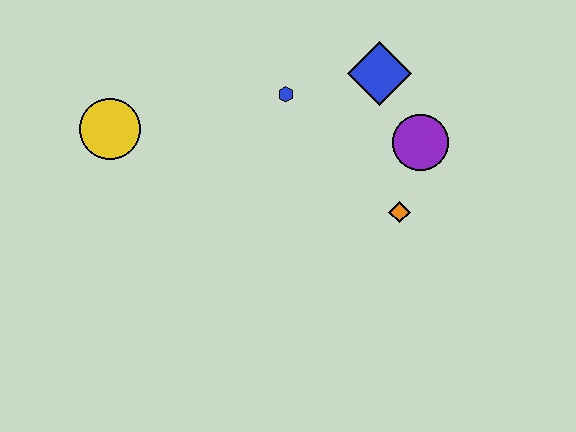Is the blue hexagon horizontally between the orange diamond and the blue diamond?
No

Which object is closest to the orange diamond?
The purple circle is closest to the orange diamond.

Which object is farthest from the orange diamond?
The yellow circle is farthest from the orange diamond.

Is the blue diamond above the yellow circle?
Yes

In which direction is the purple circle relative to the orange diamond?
The purple circle is above the orange diamond.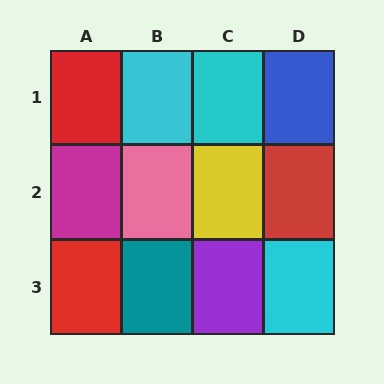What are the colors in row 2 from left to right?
Magenta, pink, yellow, red.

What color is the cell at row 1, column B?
Cyan.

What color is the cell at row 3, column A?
Red.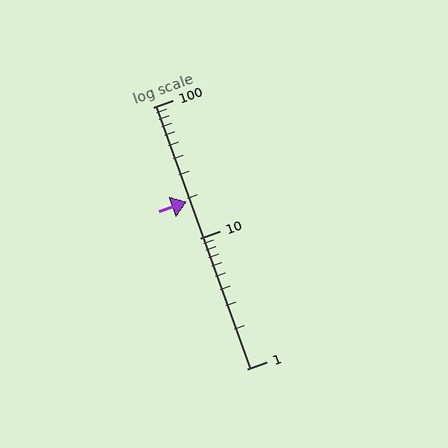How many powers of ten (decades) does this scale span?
The scale spans 2 decades, from 1 to 100.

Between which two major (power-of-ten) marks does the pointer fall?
The pointer is between 10 and 100.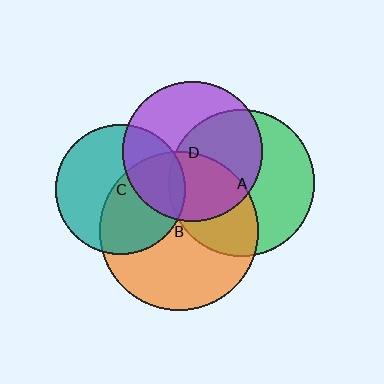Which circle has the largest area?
Circle B (orange).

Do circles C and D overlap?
Yes.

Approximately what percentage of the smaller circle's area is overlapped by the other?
Approximately 30%.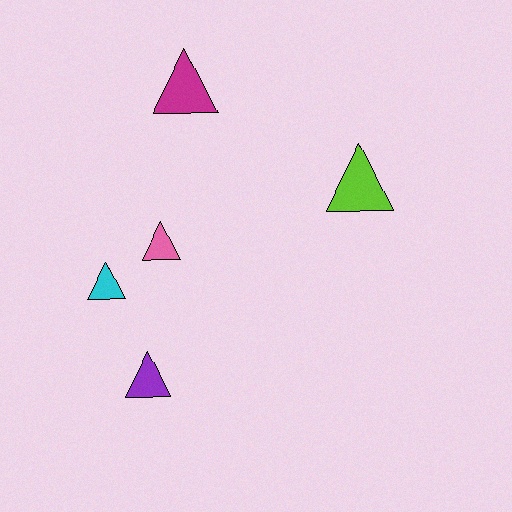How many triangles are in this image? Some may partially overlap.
There are 5 triangles.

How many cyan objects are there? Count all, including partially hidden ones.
There is 1 cyan object.